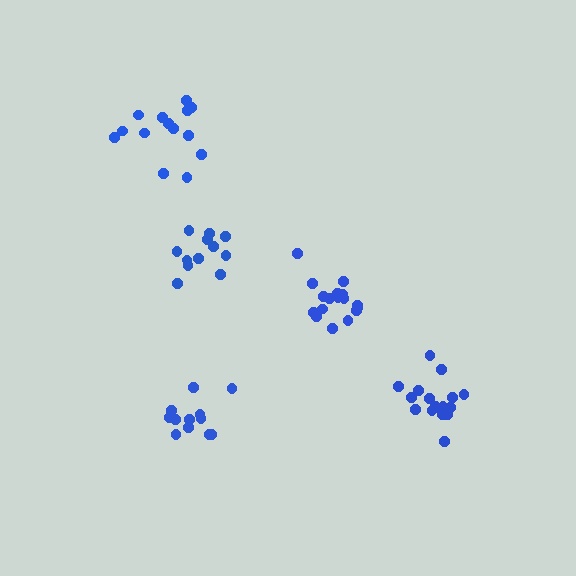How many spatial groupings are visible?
There are 5 spatial groupings.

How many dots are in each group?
Group 1: 15 dots, Group 2: 17 dots, Group 3: 16 dots, Group 4: 12 dots, Group 5: 12 dots (72 total).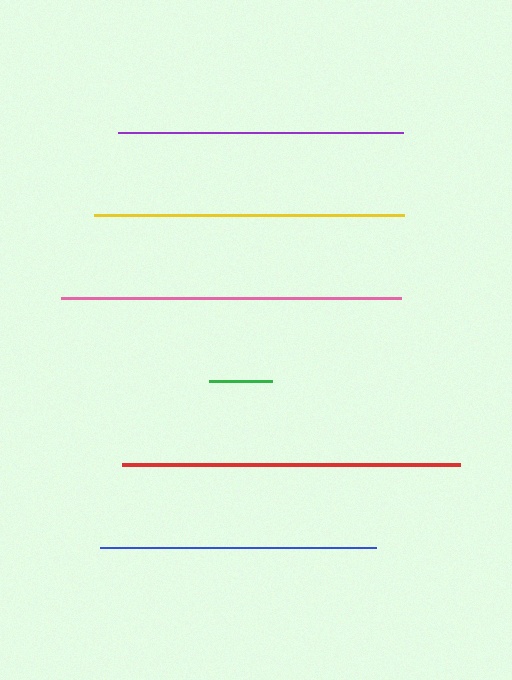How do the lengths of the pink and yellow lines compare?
The pink and yellow lines are approximately the same length.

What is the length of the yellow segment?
The yellow segment is approximately 310 pixels long.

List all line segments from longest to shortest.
From longest to shortest: pink, red, yellow, purple, blue, green.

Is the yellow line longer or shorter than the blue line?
The yellow line is longer than the blue line.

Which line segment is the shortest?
The green line is the shortest at approximately 63 pixels.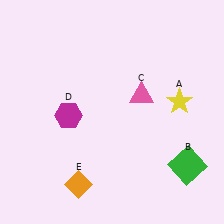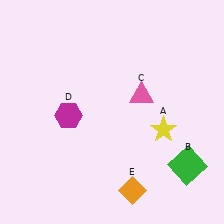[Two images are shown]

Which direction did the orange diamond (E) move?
The orange diamond (E) moved right.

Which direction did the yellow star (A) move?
The yellow star (A) moved down.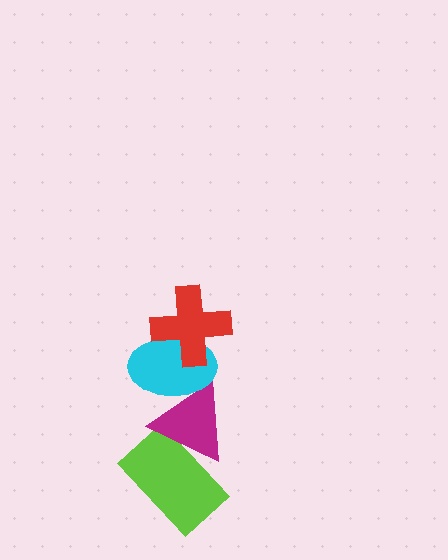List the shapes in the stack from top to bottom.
From top to bottom: the red cross, the cyan ellipse, the magenta triangle, the lime rectangle.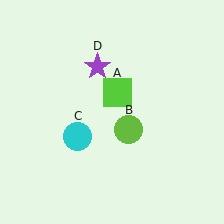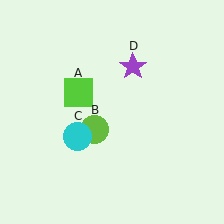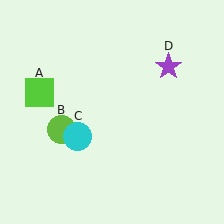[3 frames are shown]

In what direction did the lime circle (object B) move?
The lime circle (object B) moved left.